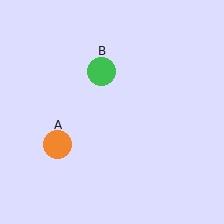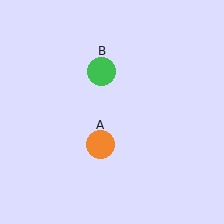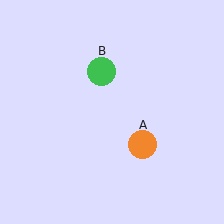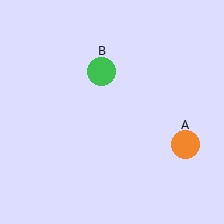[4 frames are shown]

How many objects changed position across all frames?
1 object changed position: orange circle (object A).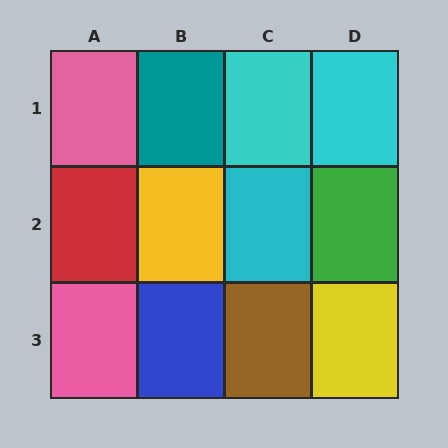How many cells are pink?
2 cells are pink.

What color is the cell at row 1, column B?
Teal.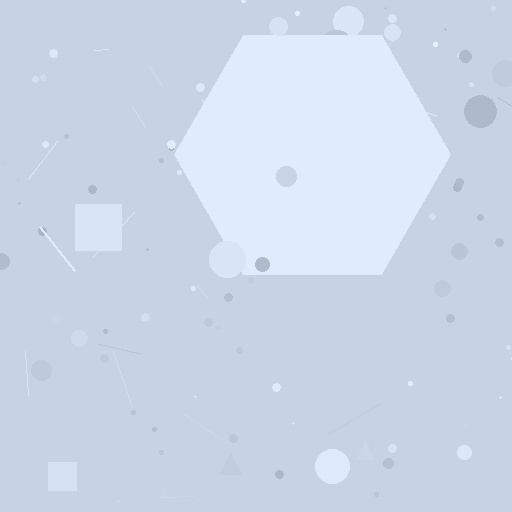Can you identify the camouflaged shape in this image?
The camouflaged shape is a hexagon.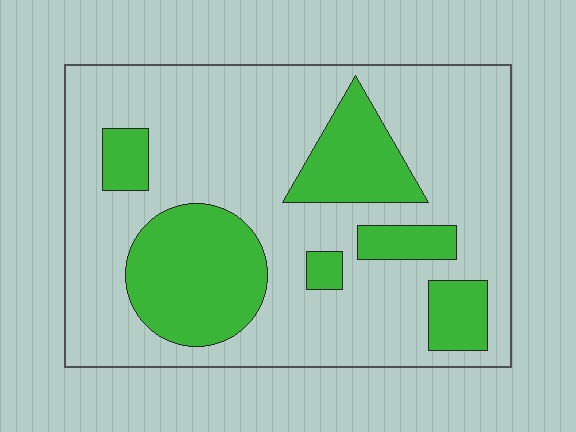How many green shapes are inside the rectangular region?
6.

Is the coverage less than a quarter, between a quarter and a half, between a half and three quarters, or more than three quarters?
Between a quarter and a half.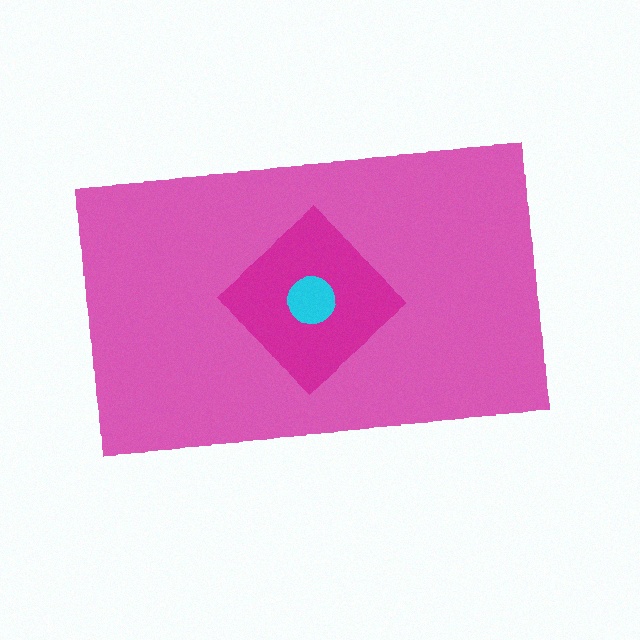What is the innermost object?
The cyan circle.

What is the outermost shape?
The pink rectangle.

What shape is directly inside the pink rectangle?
The magenta diamond.